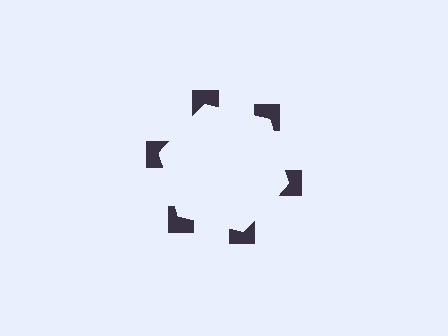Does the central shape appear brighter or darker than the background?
It typically appears slightly brighter than the background, even though no actual brightness change is drawn.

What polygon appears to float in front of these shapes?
An illusory hexagon — its edges are inferred from the aligned wedge cuts in the notched squares, not physically drawn.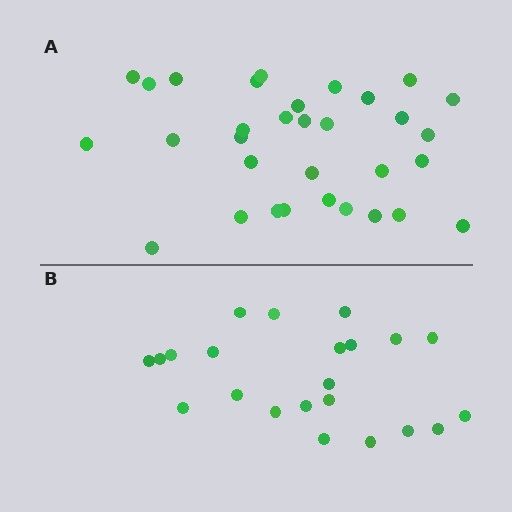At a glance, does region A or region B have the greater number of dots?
Region A (the top region) has more dots.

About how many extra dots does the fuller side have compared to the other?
Region A has roughly 10 or so more dots than region B.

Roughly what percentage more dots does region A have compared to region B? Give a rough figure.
About 45% more.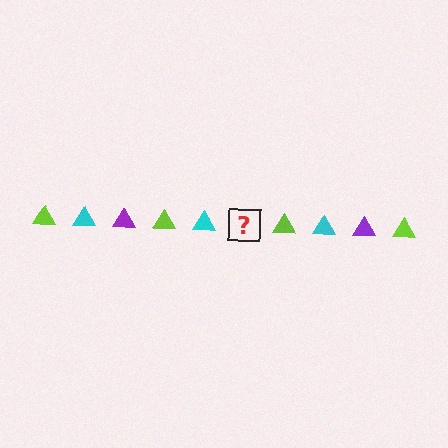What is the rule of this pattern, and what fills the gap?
The rule is that the pattern cycles through lime, cyan, purple triangles. The gap should be filled with a purple triangle.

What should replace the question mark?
The question mark should be replaced with a purple triangle.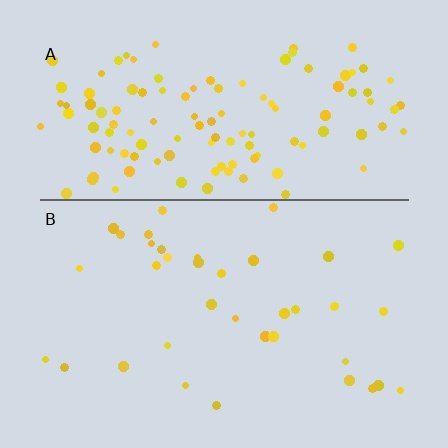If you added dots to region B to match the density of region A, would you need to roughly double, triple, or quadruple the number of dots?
Approximately triple.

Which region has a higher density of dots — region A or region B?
A (the top).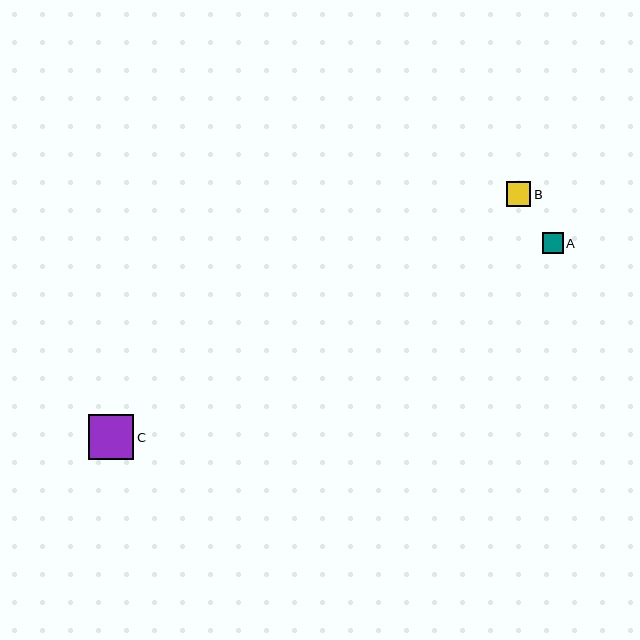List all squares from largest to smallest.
From largest to smallest: C, B, A.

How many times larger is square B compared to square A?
Square B is approximately 1.2 times the size of square A.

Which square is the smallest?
Square A is the smallest with a size of approximately 21 pixels.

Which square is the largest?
Square C is the largest with a size of approximately 45 pixels.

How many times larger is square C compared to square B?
Square C is approximately 1.9 times the size of square B.